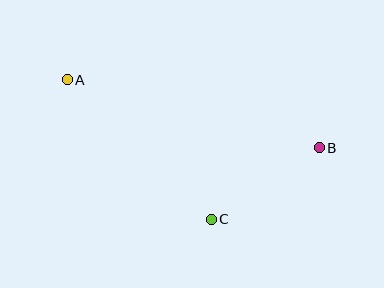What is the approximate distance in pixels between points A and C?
The distance between A and C is approximately 201 pixels.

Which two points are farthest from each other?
Points A and B are farthest from each other.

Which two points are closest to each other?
Points B and C are closest to each other.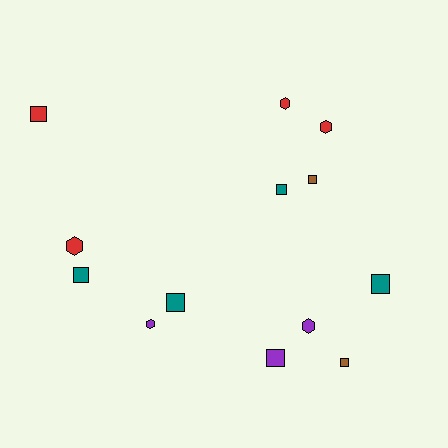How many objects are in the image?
There are 13 objects.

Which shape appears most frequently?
Square, with 8 objects.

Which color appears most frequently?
Teal, with 4 objects.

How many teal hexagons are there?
There are no teal hexagons.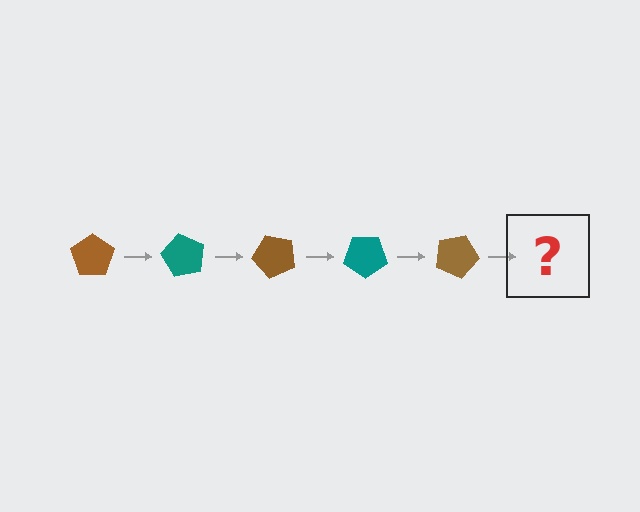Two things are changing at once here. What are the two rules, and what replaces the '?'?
The two rules are that it rotates 60 degrees each step and the color cycles through brown and teal. The '?' should be a teal pentagon, rotated 300 degrees from the start.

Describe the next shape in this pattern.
It should be a teal pentagon, rotated 300 degrees from the start.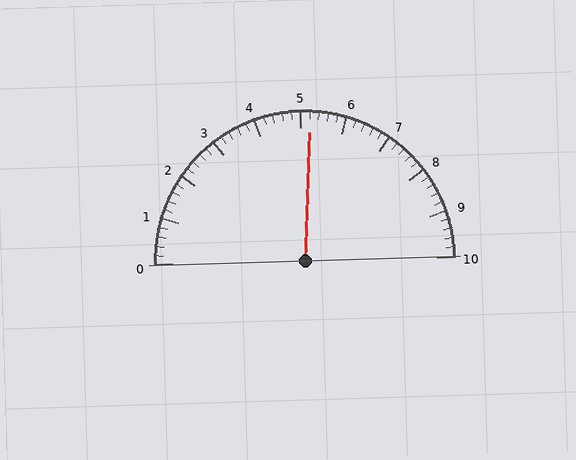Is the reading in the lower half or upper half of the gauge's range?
The reading is in the upper half of the range (0 to 10).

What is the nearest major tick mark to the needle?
The nearest major tick mark is 5.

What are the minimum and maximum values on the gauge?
The gauge ranges from 0 to 10.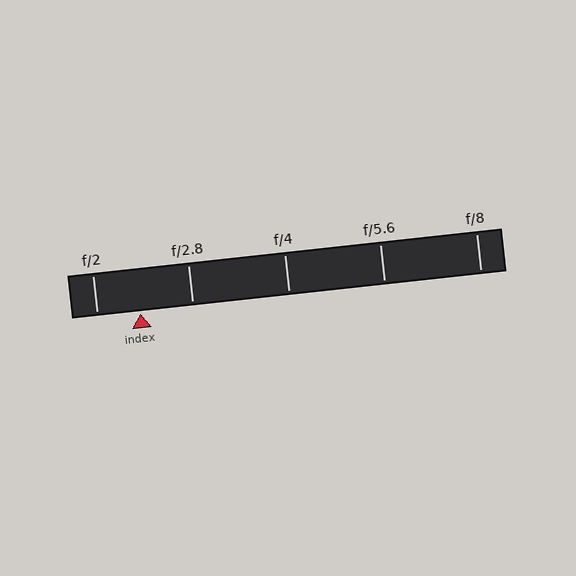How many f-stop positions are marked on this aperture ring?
There are 5 f-stop positions marked.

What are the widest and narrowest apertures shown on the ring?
The widest aperture shown is f/2 and the narrowest is f/8.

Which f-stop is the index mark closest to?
The index mark is closest to f/2.